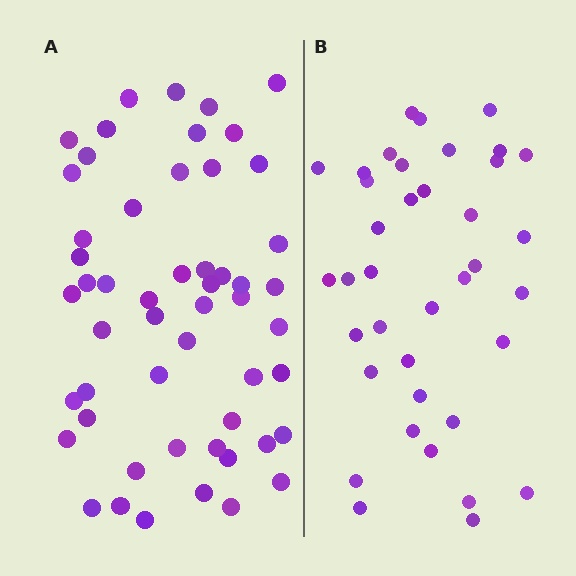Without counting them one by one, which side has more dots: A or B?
Region A (the left region) has more dots.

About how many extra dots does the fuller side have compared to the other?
Region A has approximately 15 more dots than region B.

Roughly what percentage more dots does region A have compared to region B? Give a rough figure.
About 40% more.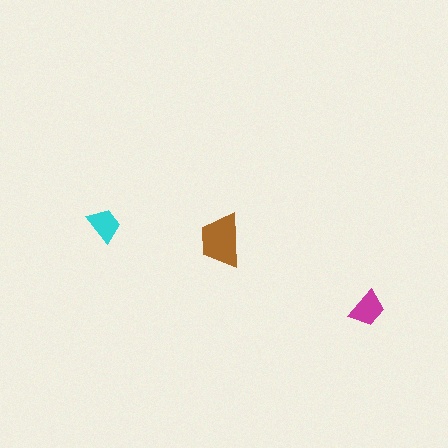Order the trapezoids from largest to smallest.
the brown one, the magenta one, the cyan one.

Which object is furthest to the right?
The magenta trapezoid is rightmost.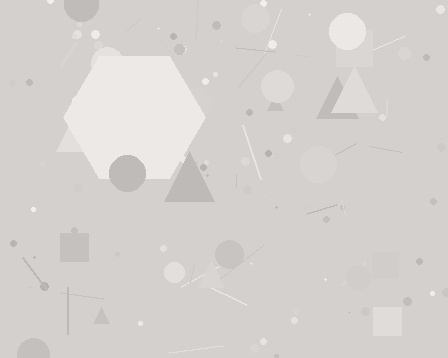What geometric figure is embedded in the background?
A hexagon is embedded in the background.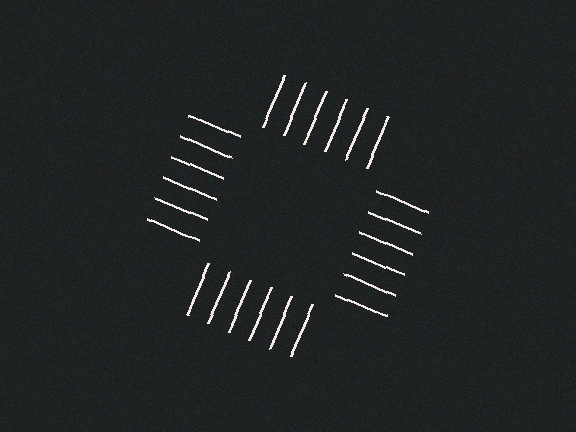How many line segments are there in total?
24 — 6 along each of the 4 edges.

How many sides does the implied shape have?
4 sides — the line-ends trace a square.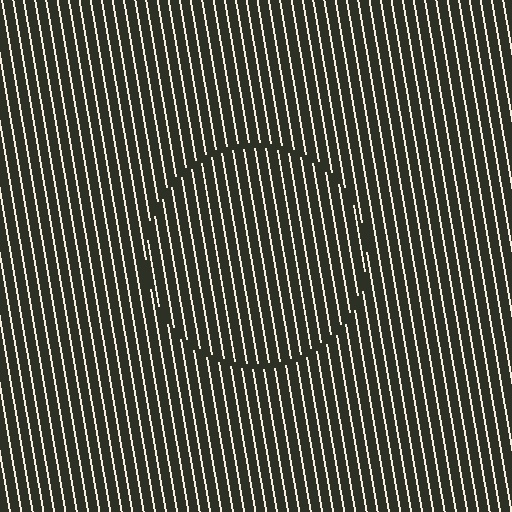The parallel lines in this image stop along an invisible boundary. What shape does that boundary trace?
An illusory circle. The interior of the shape contains the same grating, shifted by half a period — the contour is defined by the phase discontinuity where line-ends from the inner and outer gratings abut.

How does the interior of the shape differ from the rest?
The interior of the shape contains the same grating, shifted by half a period — the contour is defined by the phase discontinuity where line-ends from the inner and outer gratings abut.